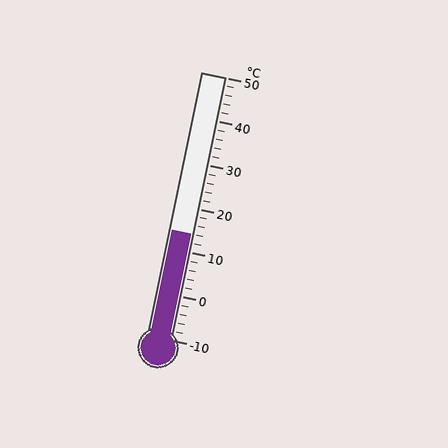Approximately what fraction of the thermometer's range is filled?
The thermometer is filled to approximately 40% of its range.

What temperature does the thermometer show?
The thermometer shows approximately 14°C.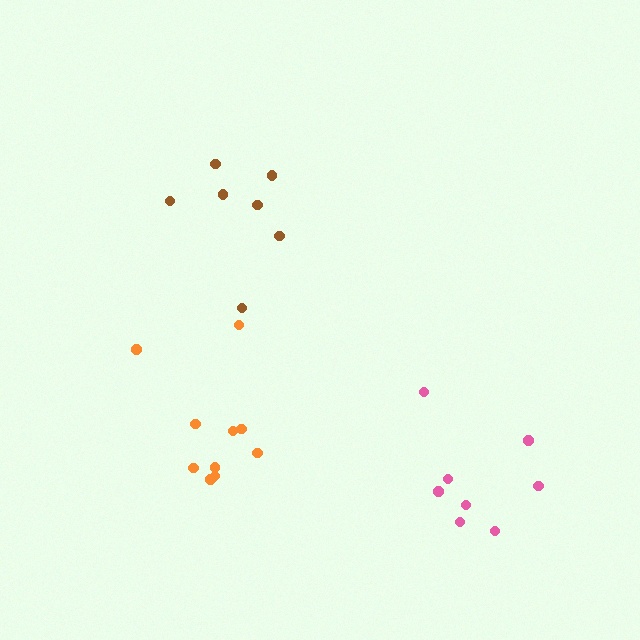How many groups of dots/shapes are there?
There are 3 groups.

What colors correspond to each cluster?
The clusters are colored: pink, brown, orange.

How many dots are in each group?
Group 1: 8 dots, Group 2: 7 dots, Group 3: 10 dots (25 total).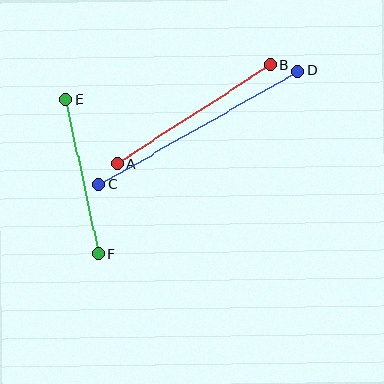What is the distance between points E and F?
The distance is approximately 158 pixels.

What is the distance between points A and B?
The distance is approximately 183 pixels.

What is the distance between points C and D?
The distance is approximately 230 pixels.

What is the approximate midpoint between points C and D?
The midpoint is at approximately (198, 128) pixels.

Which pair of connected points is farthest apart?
Points C and D are farthest apart.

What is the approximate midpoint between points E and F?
The midpoint is at approximately (82, 177) pixels.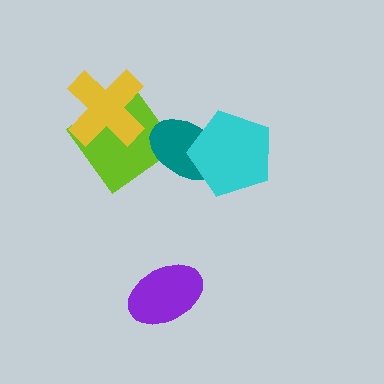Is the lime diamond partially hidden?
Yes, it is partially covered by another shape.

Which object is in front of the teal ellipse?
The cyan pentagon is in front of the teal ellipse.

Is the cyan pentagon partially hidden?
No, no other shape covers it.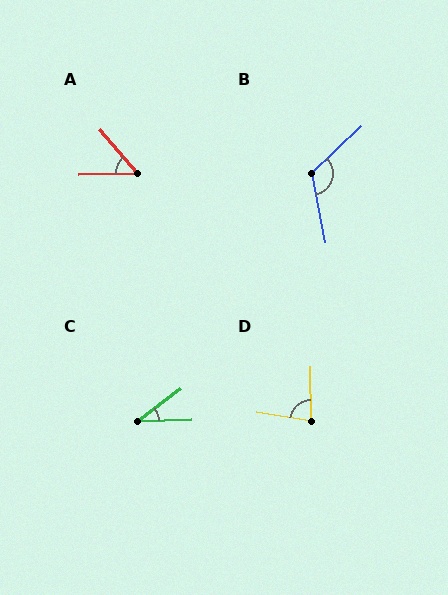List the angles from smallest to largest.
C (35°), A (50°), D (80°), B (123°).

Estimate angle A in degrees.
Approximately 50 degrees.